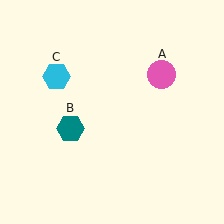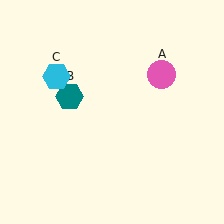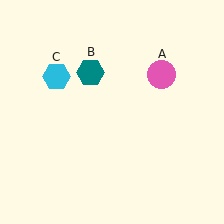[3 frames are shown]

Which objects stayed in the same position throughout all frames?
Pink circle (object A) and cyan hexagon (object C) remained stationary.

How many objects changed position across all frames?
1 object changed position: teal hexagon (object B).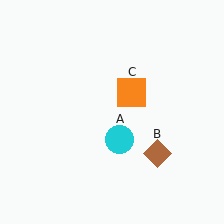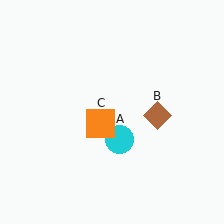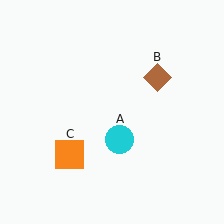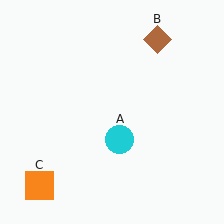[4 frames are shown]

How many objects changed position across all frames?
2 objects changed position: brown diamond (object B), orange square (object C).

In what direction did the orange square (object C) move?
The orange square (object C) moved down and to the left.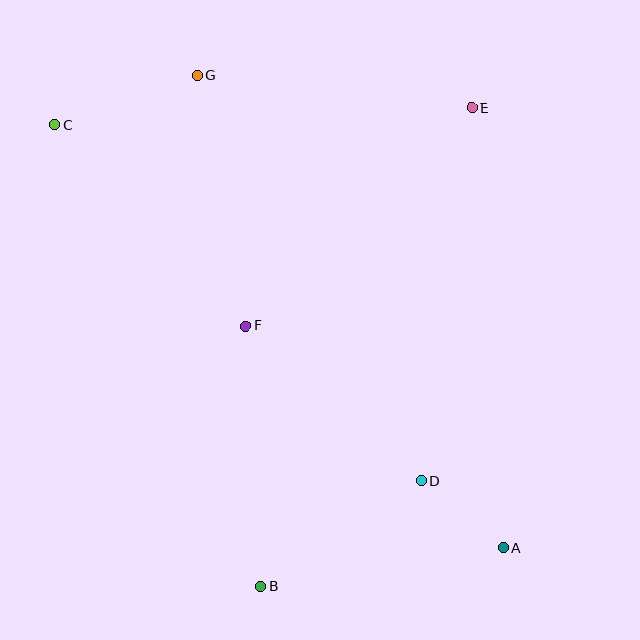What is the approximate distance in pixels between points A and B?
The distance between A and B is approximately 245 pixels.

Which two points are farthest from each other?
Points A and C are farthest from each other.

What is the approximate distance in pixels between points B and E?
The distance between B and E is approximately 524 pixels.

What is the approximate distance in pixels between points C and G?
The distance between C and G is approximately 151 pixels.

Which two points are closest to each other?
Points A and D are closest to each other.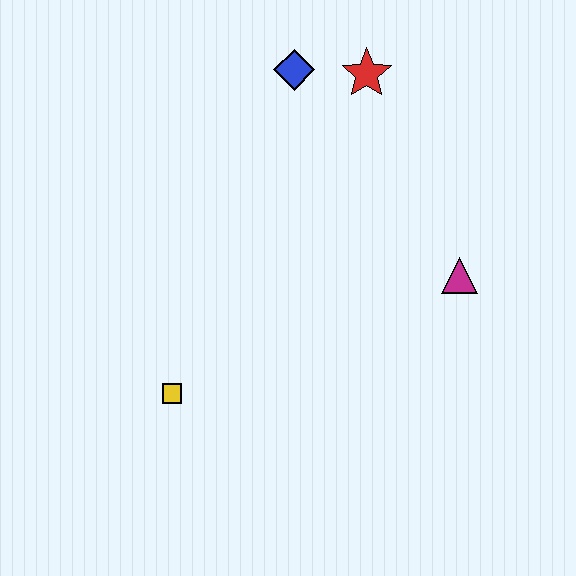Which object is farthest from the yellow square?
The red star is farthest from the yellow square.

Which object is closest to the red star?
The blue diamond is closest to the red star.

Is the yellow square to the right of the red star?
No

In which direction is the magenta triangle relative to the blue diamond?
The magenta triangle is below the blue diamond.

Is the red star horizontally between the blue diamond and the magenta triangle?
Yes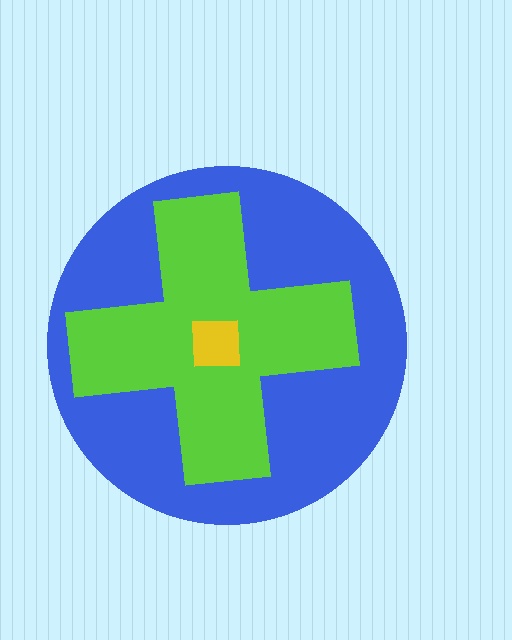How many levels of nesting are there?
3.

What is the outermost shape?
The blue circle.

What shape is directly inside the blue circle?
The lime cross.